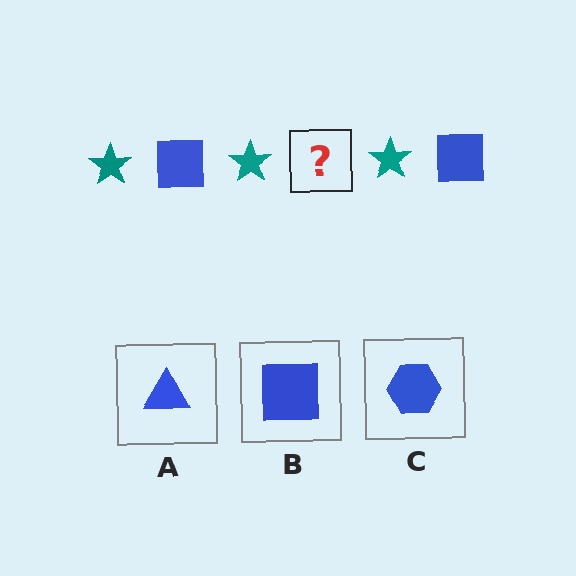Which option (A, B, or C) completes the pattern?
B.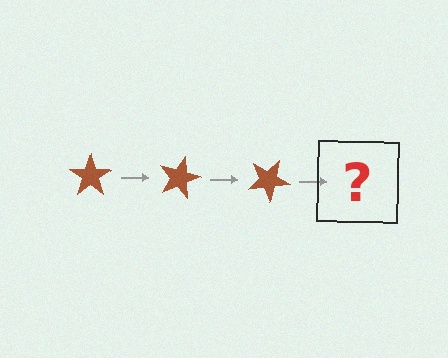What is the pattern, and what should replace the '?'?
The pattern is that the star rotates 15 degrees each step. The '?' should be a brown star rotated 45 degrees.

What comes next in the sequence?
The next element should be a brown star rotated 45 degrees.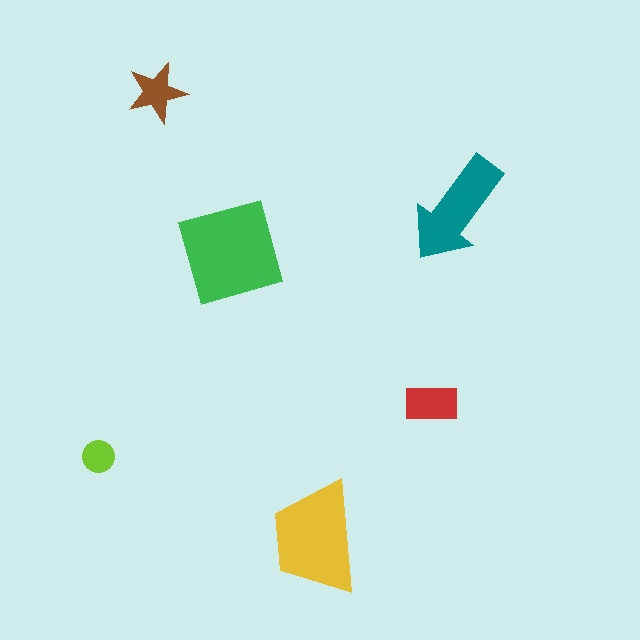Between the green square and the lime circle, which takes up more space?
The green square.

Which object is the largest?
The green square.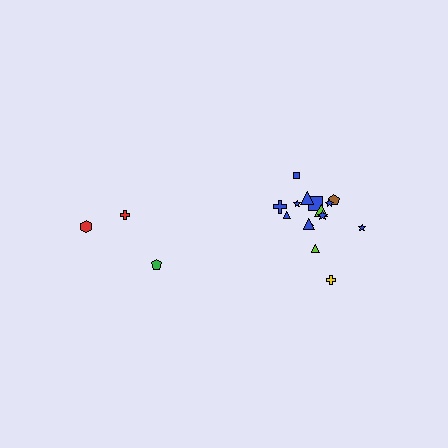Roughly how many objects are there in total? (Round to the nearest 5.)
Roughly 20 objects in total.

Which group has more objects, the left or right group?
The right group.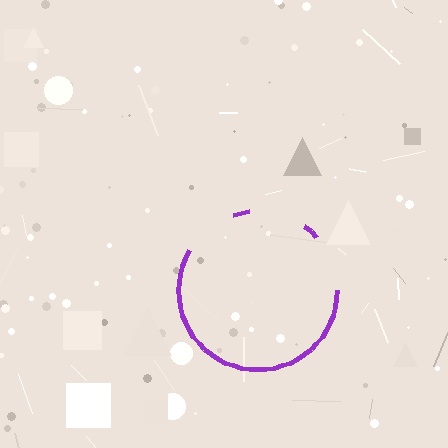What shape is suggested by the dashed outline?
The dashed outline suggests a circle.